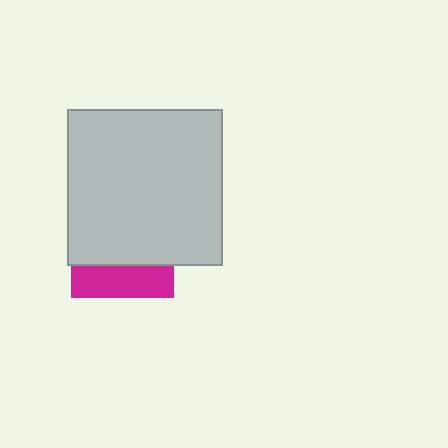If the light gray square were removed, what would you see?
You would see the complete magenta square.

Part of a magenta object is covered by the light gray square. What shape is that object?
It is a square.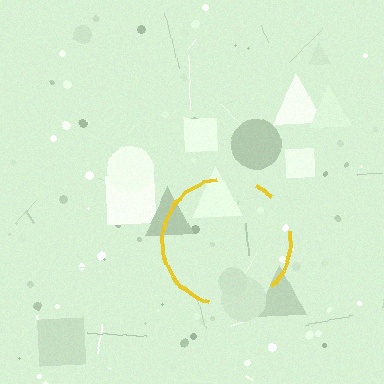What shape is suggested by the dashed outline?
The dashed outline suggests a circle.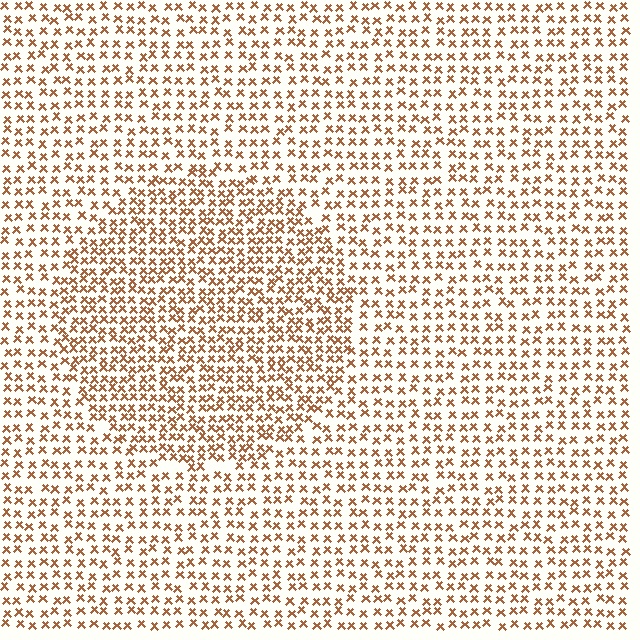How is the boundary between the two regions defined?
The boundary is defined by a change in element density (approximately 1.6x ratio). All elements are the same color, size, and shape.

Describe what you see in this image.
The image contains small brown elements arranged at two different densities. A circle-shaped region is visible where the elements are more densely packed than the surrounding area.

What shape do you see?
I see a circle.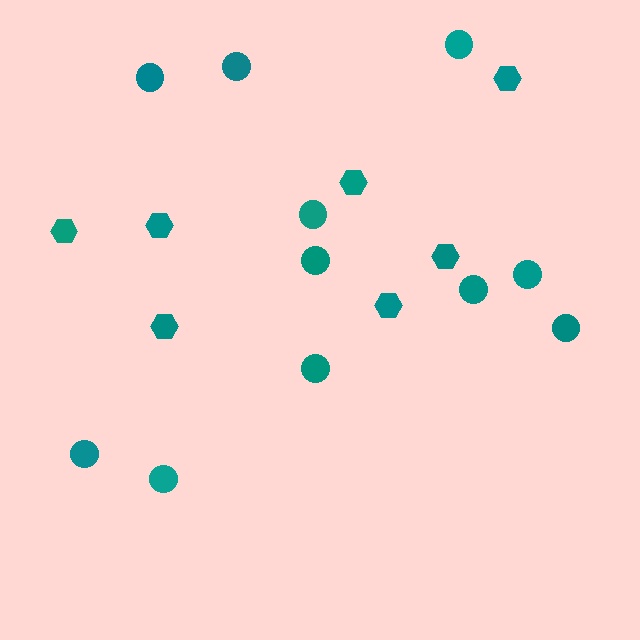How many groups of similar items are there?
There are 2 groups: one group of hexagons (7) and one group of circles (11).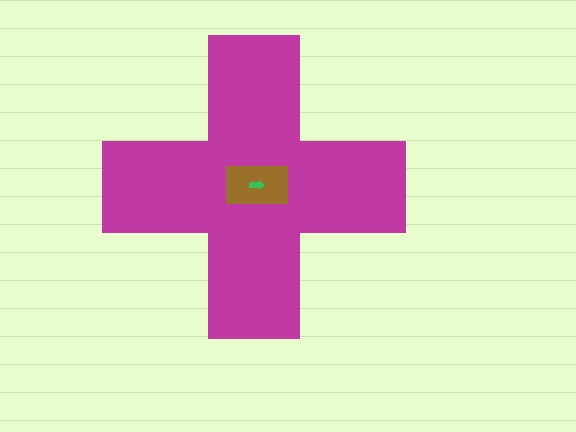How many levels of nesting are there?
3.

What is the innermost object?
The green arrow.